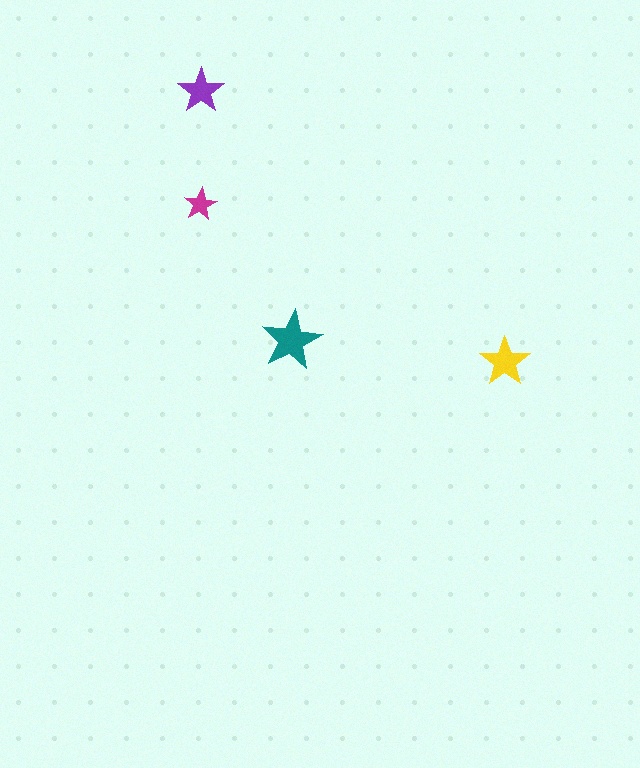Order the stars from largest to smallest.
the teal one, the yellow one, the purple one, the magenta one.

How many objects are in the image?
There are 4 objects in the image.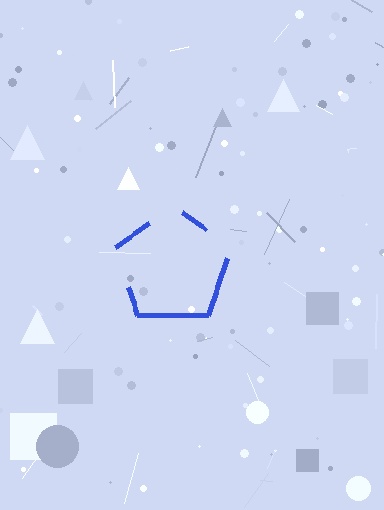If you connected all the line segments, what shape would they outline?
They would outline a pentagon.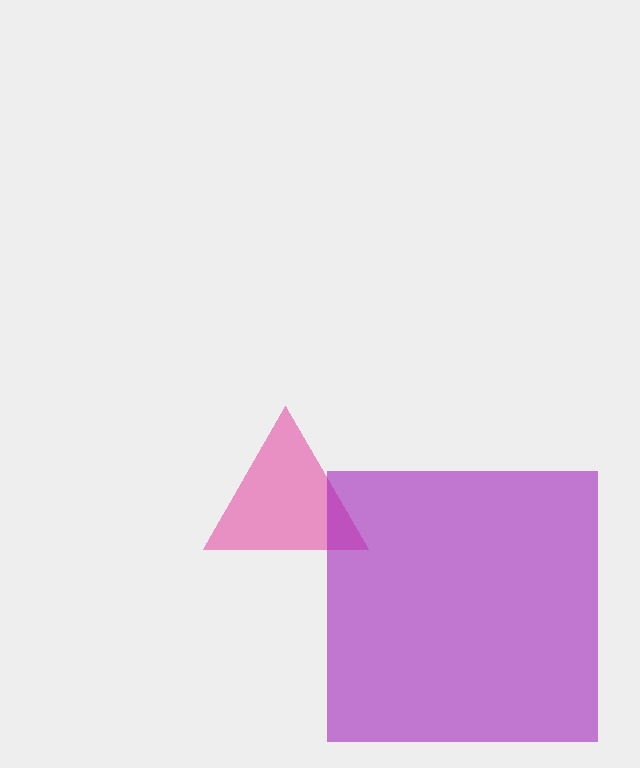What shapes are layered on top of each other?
The layered shapes are: a pink triangle, a purple square.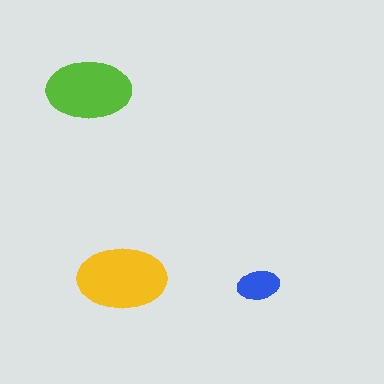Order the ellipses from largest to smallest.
the yellow one, the lime one, the blue one.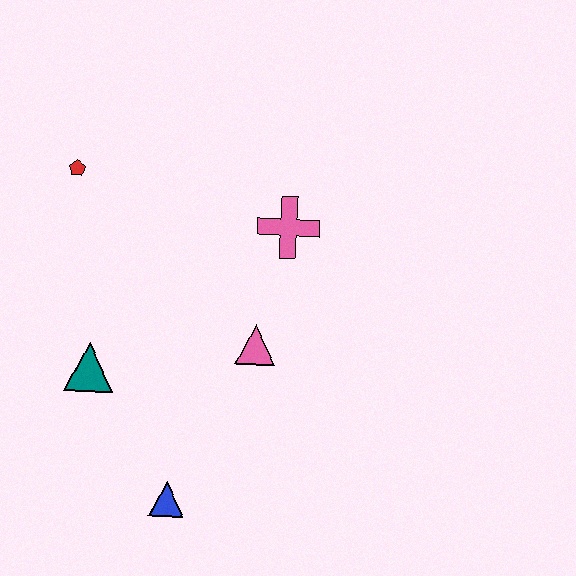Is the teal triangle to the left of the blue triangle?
Yes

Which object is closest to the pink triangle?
The pink cross is closest to the pink triangle.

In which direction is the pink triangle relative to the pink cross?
The pink triangle is below the pink cross.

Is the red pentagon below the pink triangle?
No